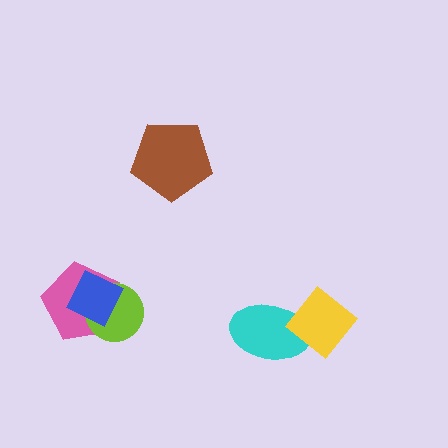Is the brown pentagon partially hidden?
No, no other shape covers it.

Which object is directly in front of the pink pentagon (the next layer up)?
The lime circle is directly in front of the pink pentagon.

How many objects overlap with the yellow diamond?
1 object overlaps with the yellow diamond.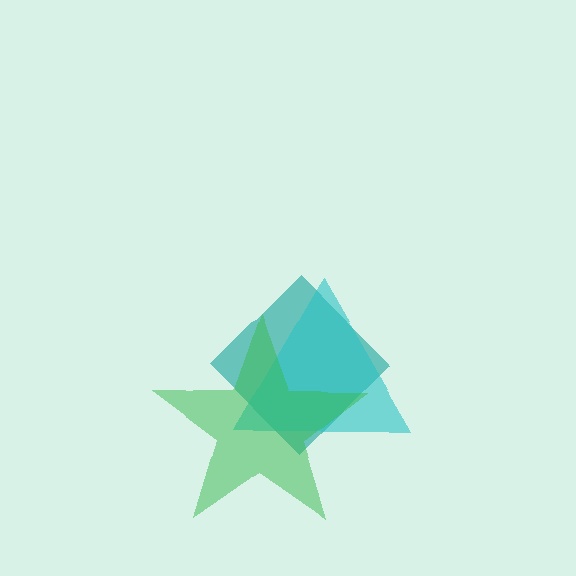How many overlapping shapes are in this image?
There are 3 overlapping shapes in the image.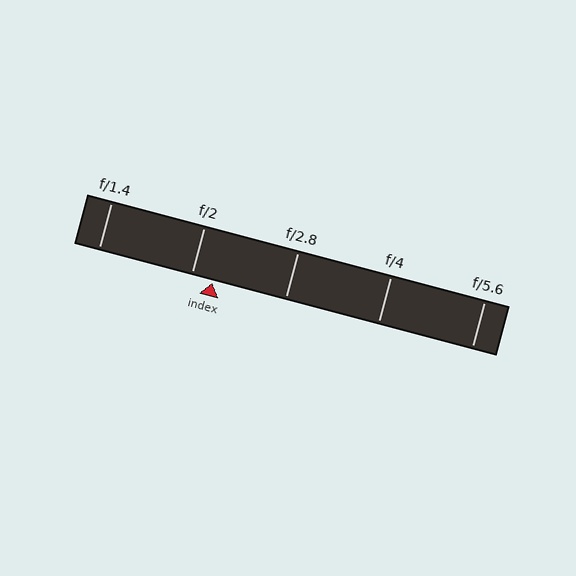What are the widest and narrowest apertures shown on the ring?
The widest aperture shown is f/1.4 and the narrowest is f/5.6.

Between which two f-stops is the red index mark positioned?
The index mark is between f/2 and f/2.8.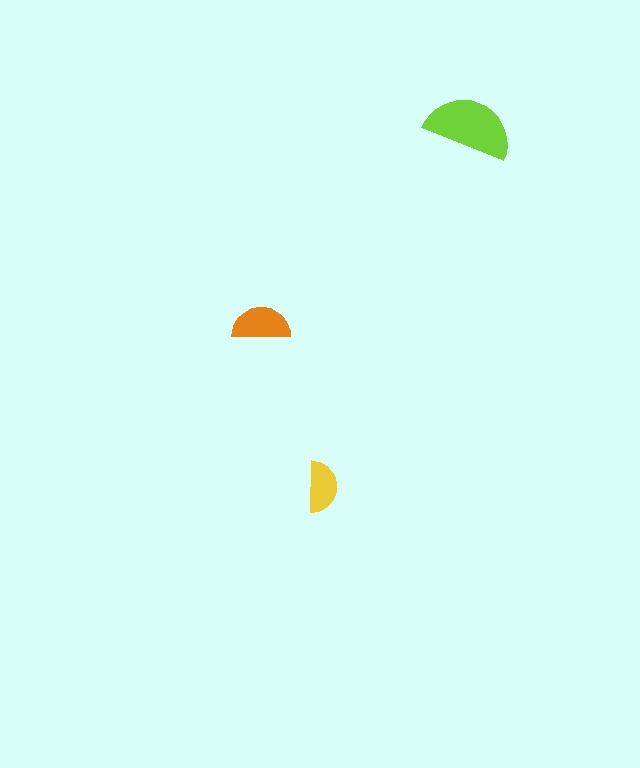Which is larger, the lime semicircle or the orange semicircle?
The lime one.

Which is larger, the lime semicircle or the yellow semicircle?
The lime one.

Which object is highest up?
The lime semicircle is topmost.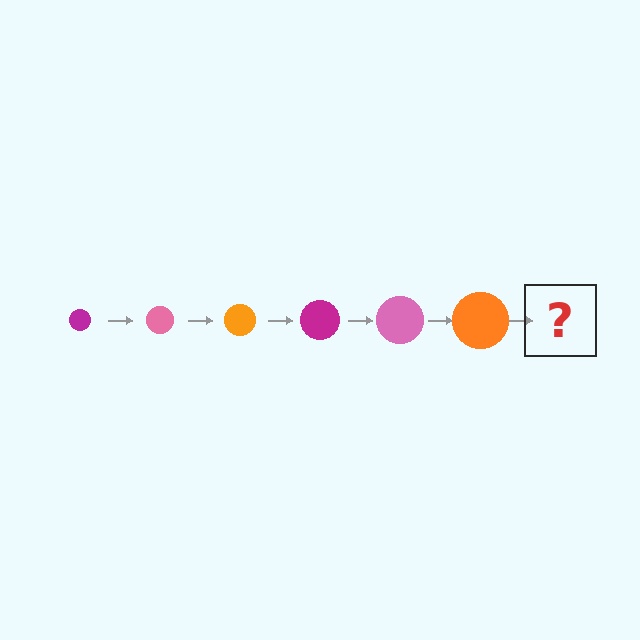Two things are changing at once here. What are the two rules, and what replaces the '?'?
The two rules are that the circle grows larger each step and the color cycles through magenta, pink, and orange. The '?' should be a magenta circle, larger than the previous one.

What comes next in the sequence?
The next element should be a magenta circle, larger than the previous one.